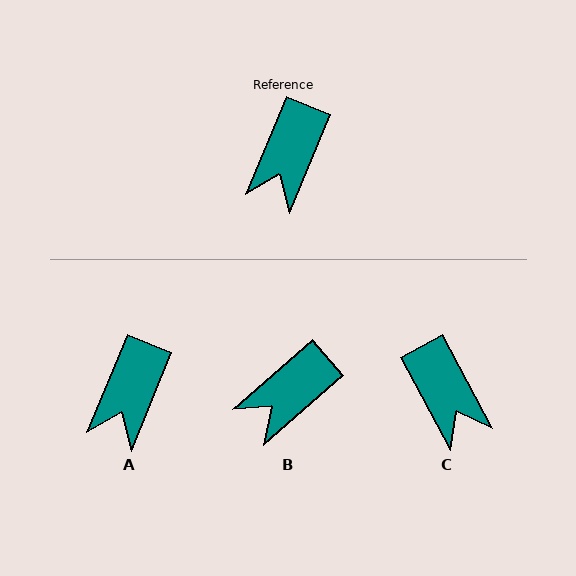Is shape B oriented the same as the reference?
No, it is off by about 26 degrees.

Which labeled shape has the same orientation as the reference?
A.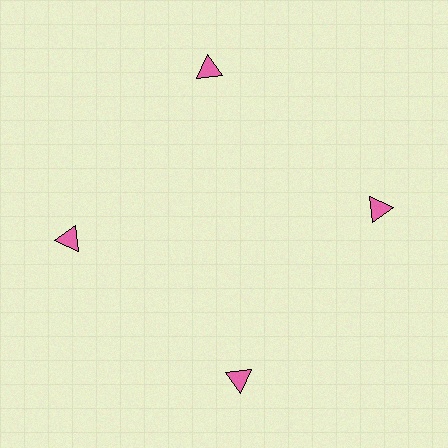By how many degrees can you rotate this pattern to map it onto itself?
The pattern maps onto itself every 90 degrees of rotation.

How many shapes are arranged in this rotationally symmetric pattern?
There are 4 shapes, arranged in 4 groups of 1.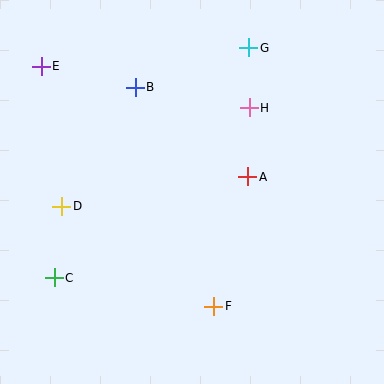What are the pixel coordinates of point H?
Point H is at (249, 108).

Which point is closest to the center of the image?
Point A at (248, 177) is closest to the center.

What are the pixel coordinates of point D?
Point D is at (62, 206).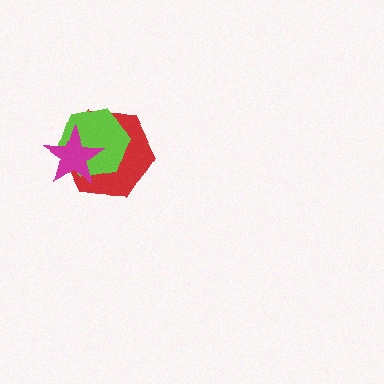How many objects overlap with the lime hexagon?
2 objects overlap with the lime hexagon.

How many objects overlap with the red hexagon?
2 objects overlap with the red hexagon.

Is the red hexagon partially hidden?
Yes, it is partially covered by another shape.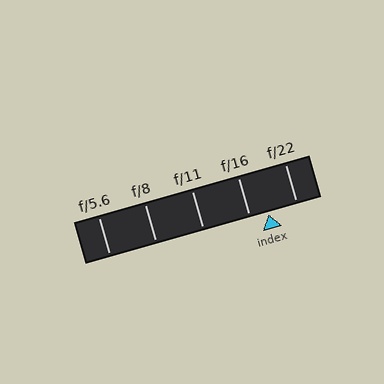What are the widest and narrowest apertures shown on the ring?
The widest aperture shown is f/5.6 and the narrowest is f/22.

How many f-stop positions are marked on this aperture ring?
There are 5 f-stop positions marked.